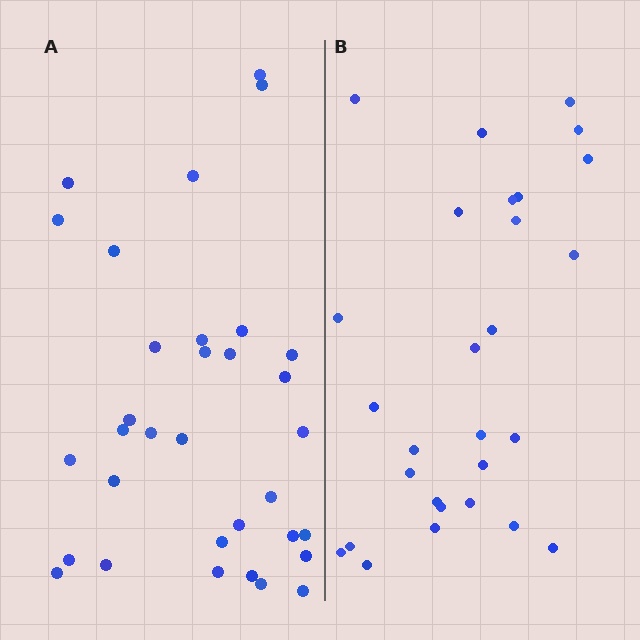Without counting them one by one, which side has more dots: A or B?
Region A (the left region) has more dots.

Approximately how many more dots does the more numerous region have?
Region A has about 5 more dots than region B.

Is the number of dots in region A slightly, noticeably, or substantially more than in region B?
Region A has only slightly more — the two regions are fairly close. The ratio is roughly 1.2 to 1.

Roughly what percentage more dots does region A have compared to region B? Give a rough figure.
About 20% more.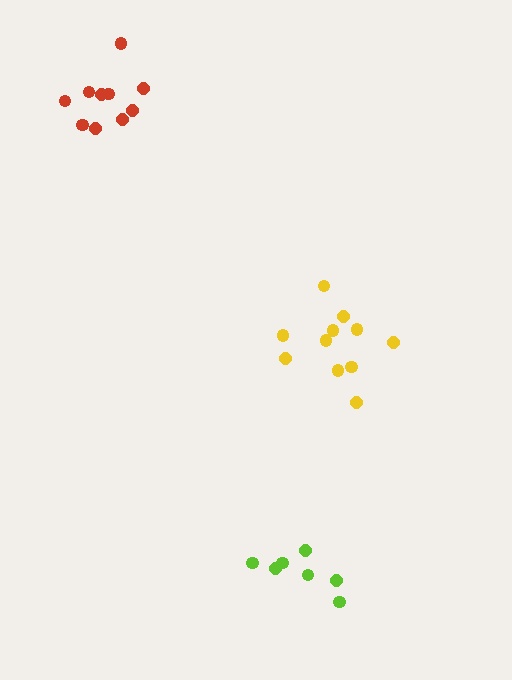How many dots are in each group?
Group 1: 10 dots, Group 2: 7 dots, Group 3: 11 dots (28 total).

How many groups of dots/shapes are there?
There are 3 groups.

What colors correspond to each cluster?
The clusters are colored: red, lime, yellow.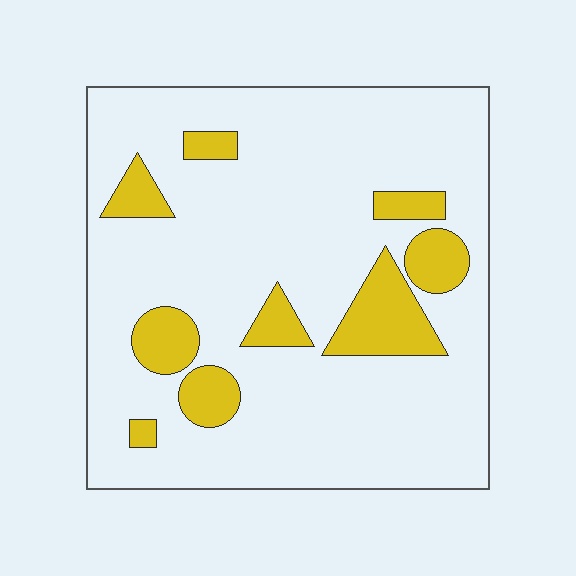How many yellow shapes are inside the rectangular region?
9.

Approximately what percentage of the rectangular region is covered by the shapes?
Approximately 15%.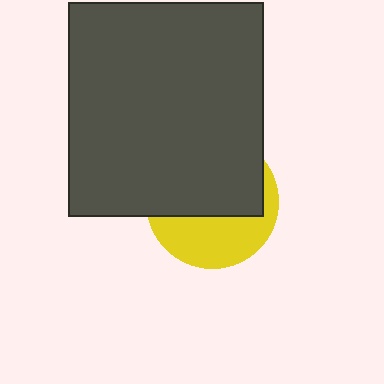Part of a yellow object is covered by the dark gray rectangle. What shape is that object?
It is a circle.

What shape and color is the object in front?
The object in front is a dark gray rectangle.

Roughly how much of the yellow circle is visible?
A small part of it is visible (roughly 40%).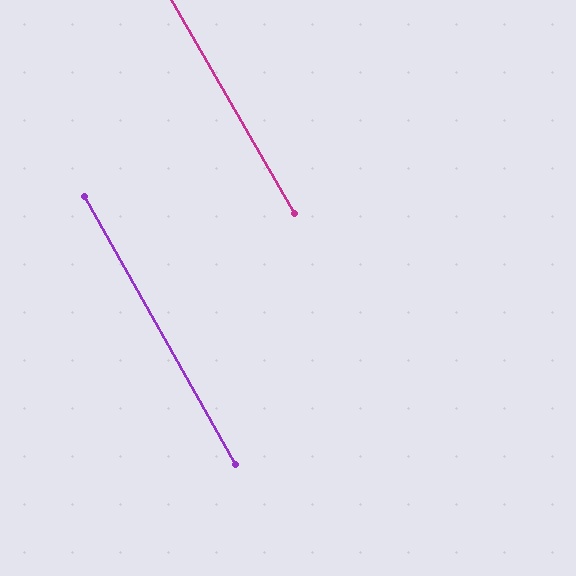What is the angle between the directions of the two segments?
Approximately 0 degrees.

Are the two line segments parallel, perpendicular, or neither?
Parallel — their directions differ by only 0.5°.